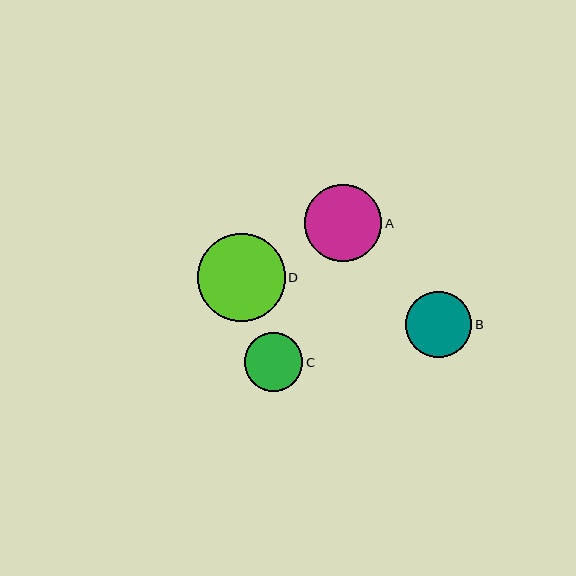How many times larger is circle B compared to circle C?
Circle B is approximately 1.1 times the size of circle C.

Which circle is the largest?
Circle D is the largest with a size of approximately 87 pixels.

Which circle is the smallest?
Circle C is the smallest with a size of approximately 59 pixels.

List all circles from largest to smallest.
From largest to smallest: D, A, B, C.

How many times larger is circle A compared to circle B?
Circle A is approximately 1.2 times the size of circle B.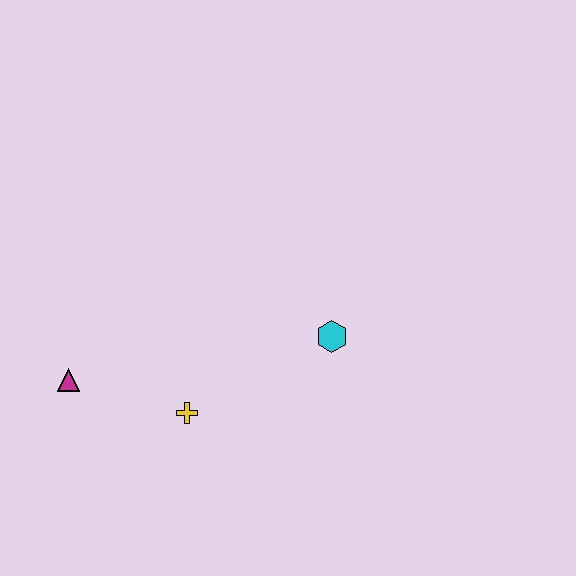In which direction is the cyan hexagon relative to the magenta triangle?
The cyan hexagon is to the right of the magenta triangle.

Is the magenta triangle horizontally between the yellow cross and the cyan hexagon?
No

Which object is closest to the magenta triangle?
The yellow cross is closest to the magenta triangle.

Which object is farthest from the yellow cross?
The cyan hexagon is farthest from the yellow cross.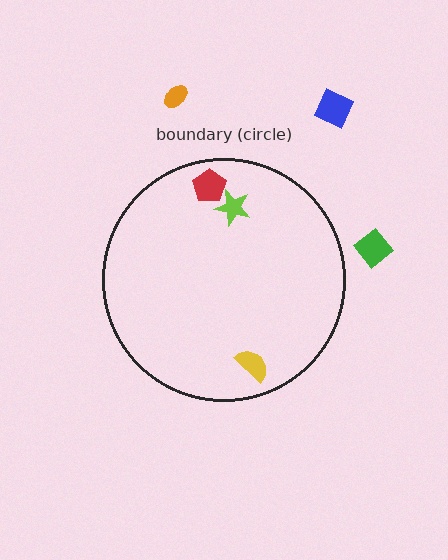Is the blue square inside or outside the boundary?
Outside.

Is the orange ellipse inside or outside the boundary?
Outside.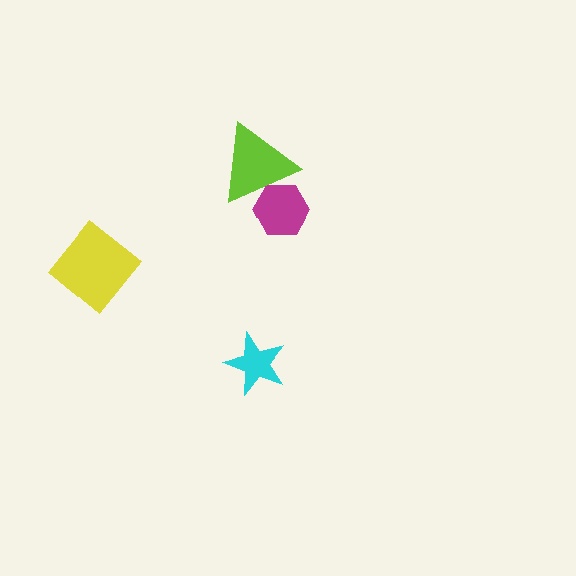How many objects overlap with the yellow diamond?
0 objects overlap with the yellow diamond.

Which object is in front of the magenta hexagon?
The lime triangle is in front of the magenta hexagon.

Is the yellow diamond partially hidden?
No, no other shape covers it.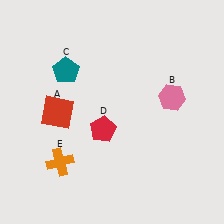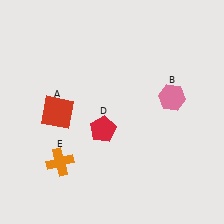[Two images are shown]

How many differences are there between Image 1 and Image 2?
There is 1 difference between the two images.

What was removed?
The teal pentagon (C) was removed in Image 2.